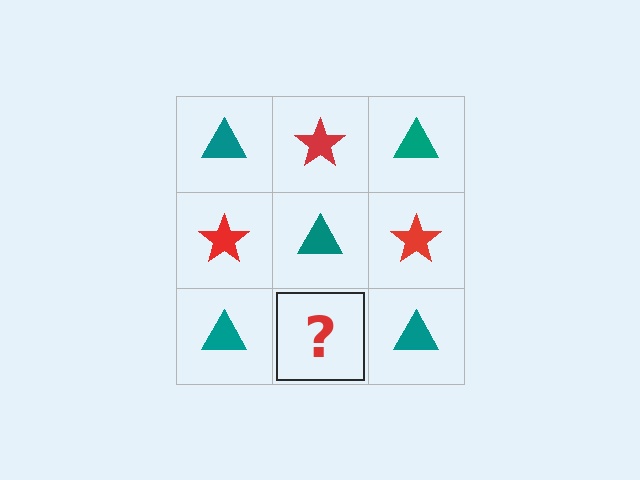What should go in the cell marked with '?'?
The missing cell should contain a red star.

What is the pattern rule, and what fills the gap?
The rule is that it alternates teal triangle and red star in a checkerboard pattern. The gap should be filled with a red star.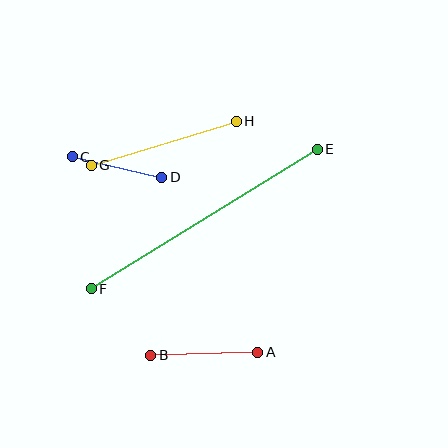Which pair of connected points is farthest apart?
Points E and F are farthest apart.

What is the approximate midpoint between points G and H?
The midpoint is at approximately (164, 143) pixels.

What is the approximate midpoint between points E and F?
The midpoint is at approximately (204, 219) pixels.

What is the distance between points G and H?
The distance is approximately 151 pixels.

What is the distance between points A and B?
The distance is approximately 107 pixels.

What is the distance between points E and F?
The distance is approximately 266 pixels.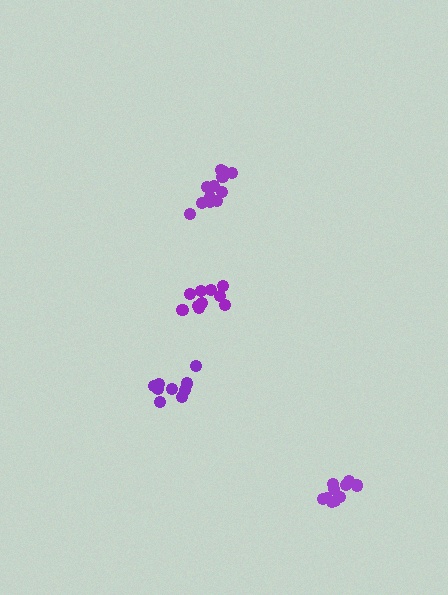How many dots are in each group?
Group 1: 9 dots, Group 2: 10 dots, Group 3: 11 dots, Group 4: 12 dots (42 total).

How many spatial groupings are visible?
There are 4 spatial groupings.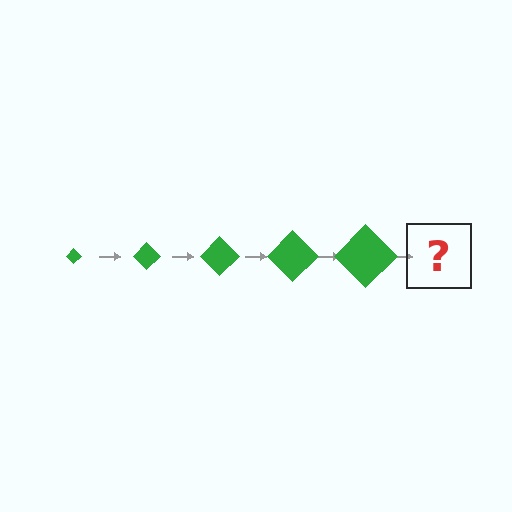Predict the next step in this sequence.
The next step is a green diamond, larger than the previous one.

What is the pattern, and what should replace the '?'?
The pattern is that the diamond gets progressively larger each step. The '?' should be a green diamond, larger than the previous one.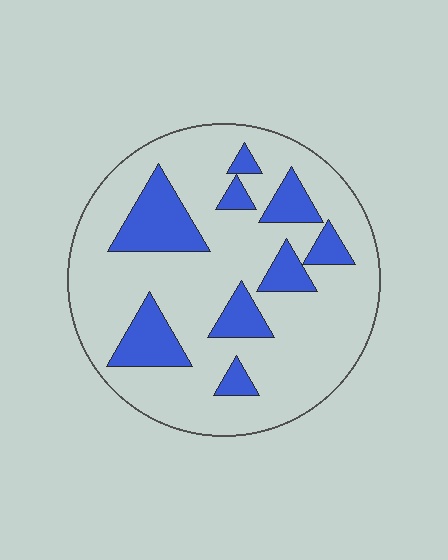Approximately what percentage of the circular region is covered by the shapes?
Approximately 20%.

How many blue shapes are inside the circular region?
9.